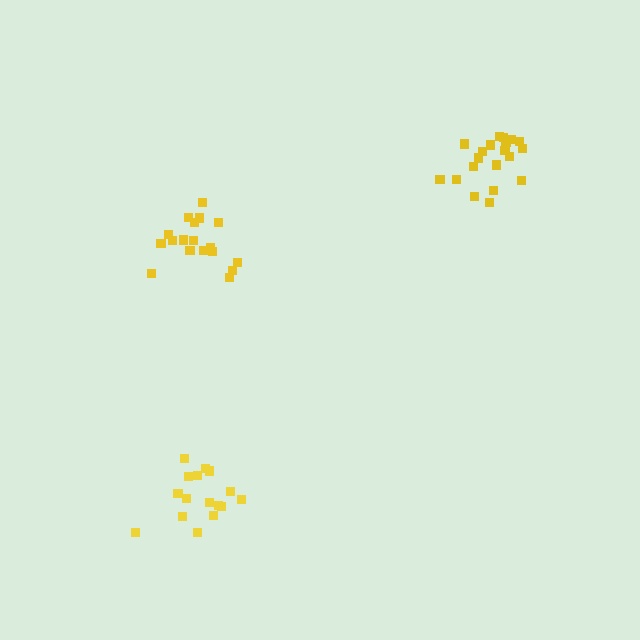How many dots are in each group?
Group 1: 16 dots, Group 2: 19 dots, Group 3: 20 dots (55 total).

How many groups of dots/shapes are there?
There are 3 groups.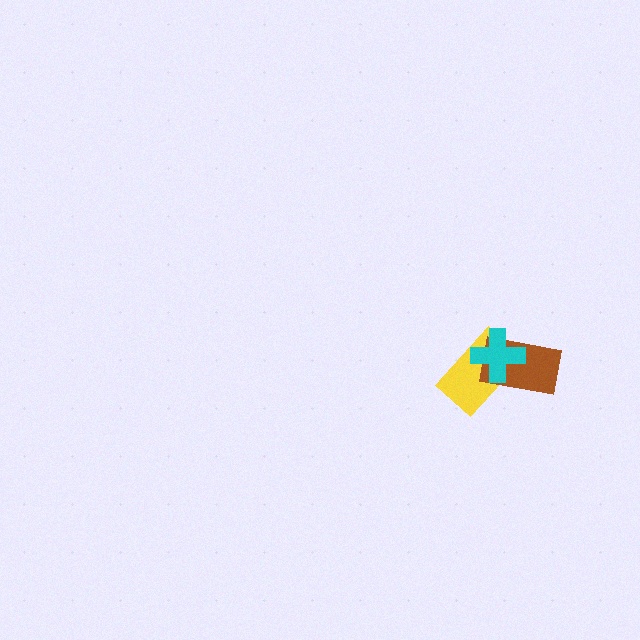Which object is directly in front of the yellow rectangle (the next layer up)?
The brown rectangle is directly in front of the yellow rectangle.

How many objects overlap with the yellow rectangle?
2 objects overlap with the yellow rectangle.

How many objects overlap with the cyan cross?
2 objects overlap with the cyan cross.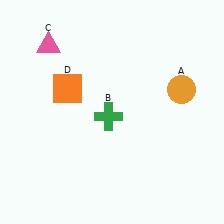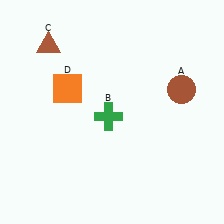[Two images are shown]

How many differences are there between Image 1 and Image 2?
There are 2 differences between the two images.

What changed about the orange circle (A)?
In Image 1, A is orange. In Image 2, it changed to brown.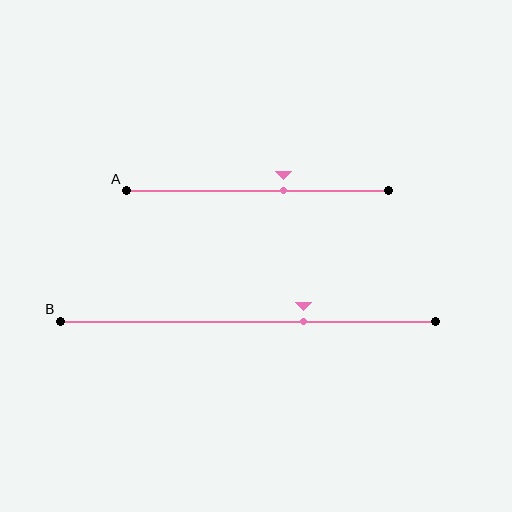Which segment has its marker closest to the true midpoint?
Segment A has its marker closest to the true midpoint.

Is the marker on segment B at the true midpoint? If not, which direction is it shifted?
No, the marker on segment B is shifted to the right by about 15% of the segment length.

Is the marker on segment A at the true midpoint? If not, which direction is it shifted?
No, the marker on segment A is shifted to the right by about 10% of the segment length.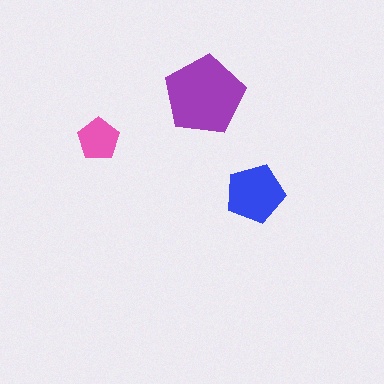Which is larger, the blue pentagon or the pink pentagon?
The blue one.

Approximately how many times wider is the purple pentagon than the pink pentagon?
About 2 times wider.